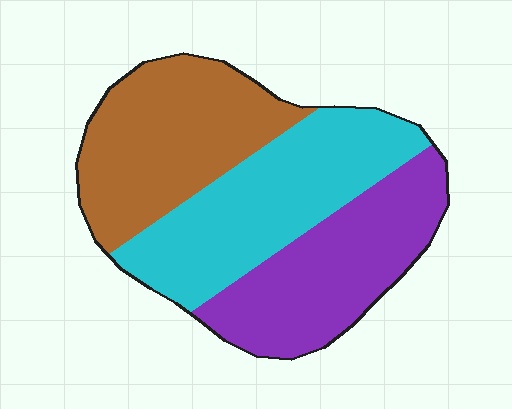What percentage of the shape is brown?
Brown takes up about one third (1/3) of the shape.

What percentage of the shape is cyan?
Cyan covers roughly 35% of the shape.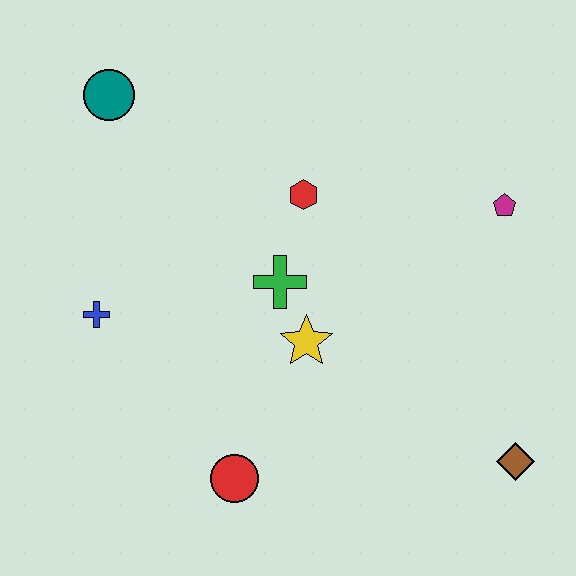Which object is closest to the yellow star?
The green cross is closest to the yellow star.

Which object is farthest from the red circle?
The teal circle is farthest from the red circle.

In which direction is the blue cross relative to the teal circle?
The blue cross is below the teal circle.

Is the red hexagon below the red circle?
No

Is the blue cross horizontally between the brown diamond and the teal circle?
No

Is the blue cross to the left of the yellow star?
Yes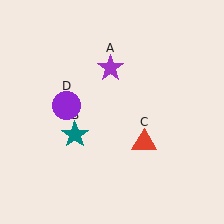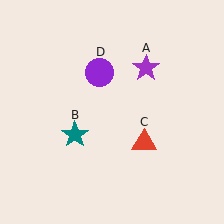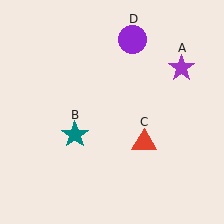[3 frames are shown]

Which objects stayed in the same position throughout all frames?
Teal star (object B) and red triangle (object C) remained stationary.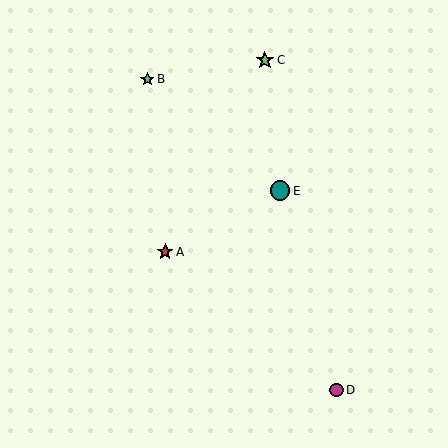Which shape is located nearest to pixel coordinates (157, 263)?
The red star (labeled A) at (165, 252) is nearest to that location.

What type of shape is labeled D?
Shape D is a magenta circle.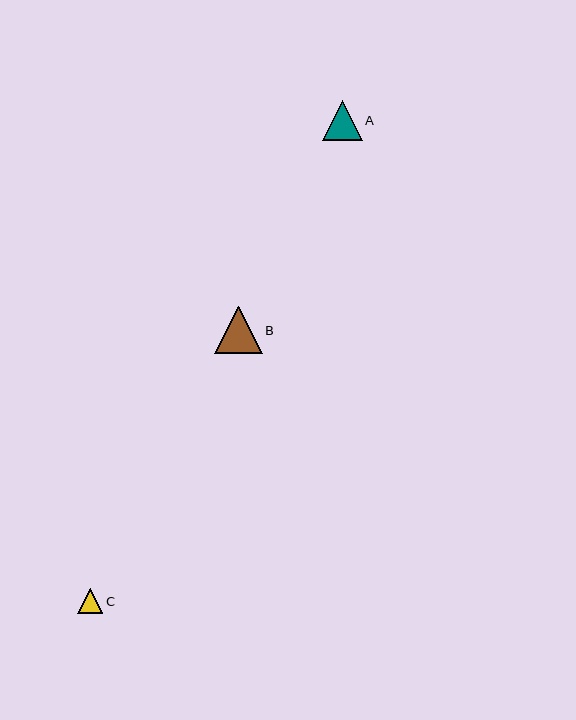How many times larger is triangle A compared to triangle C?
Triangle A is approximately 1.6 times the size of triangle C.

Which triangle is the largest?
Triangle B is the largest with a size of approximately 47 pixels.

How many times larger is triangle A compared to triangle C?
Triangle A is approximately 1.6 times the size of triangle C.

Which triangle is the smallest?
Triangle C is the smallest with a size of approximately 25 pixels.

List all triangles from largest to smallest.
From largest to smallest: B, A, C.